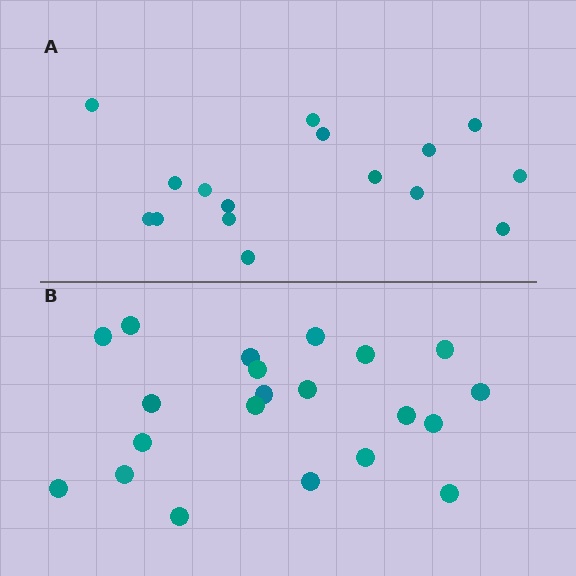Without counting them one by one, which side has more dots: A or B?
Region B (the bottom region) has more dots.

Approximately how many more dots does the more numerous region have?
Region B has about 5 more dots than region A.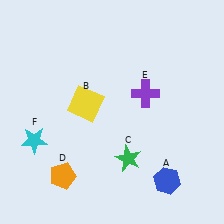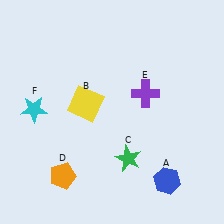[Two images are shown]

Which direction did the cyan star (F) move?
The cyan star (F) moved up.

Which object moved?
The cyan star (F) moved up.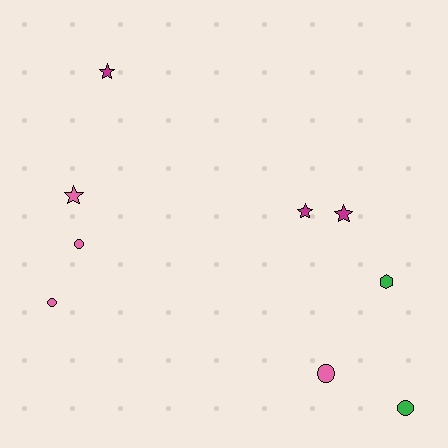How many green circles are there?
There is 1 green circle.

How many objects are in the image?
There are 9 objects.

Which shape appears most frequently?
Star, with 4 objects.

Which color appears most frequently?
Pink, with 4 objects.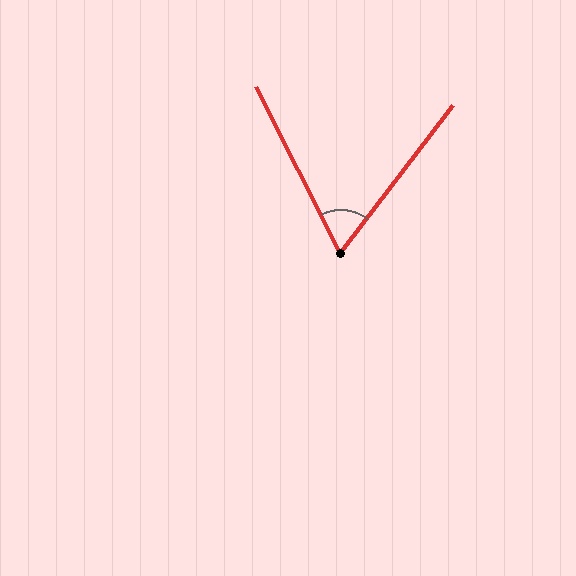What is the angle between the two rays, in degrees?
Approximately 64 degrees.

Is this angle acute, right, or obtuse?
It is acute.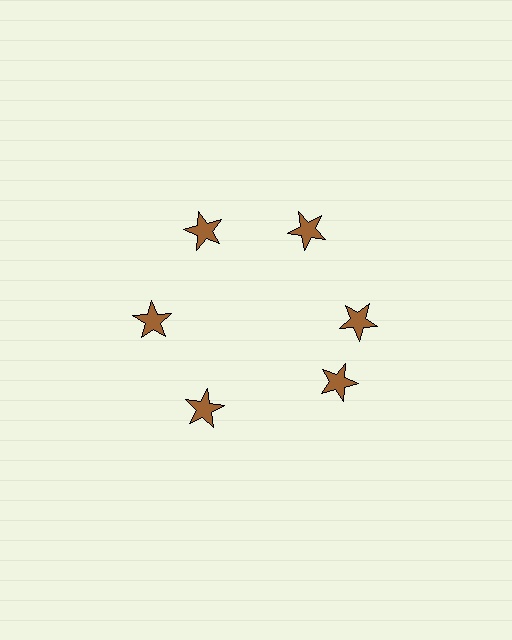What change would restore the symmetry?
The symmetry would be restored by rotating it back into even spacing with its neighbors so that all 6 stars sit at equal angles and equal distance from the center.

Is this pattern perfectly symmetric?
No. The 6 brown stars are arranged in a ring, but one element near the 5 o'clock position is rotated out of alignment along the ring, breaking the 6-fold rotational symmetry.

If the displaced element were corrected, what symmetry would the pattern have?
It would have 6-fold rotational symmetry — the pattern would map onto itself every 60 degrees.